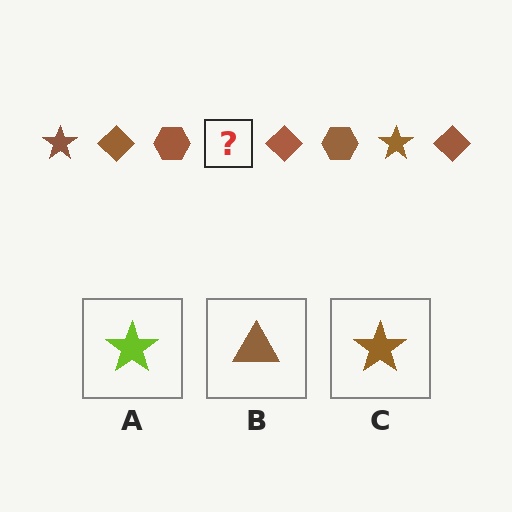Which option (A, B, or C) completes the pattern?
C.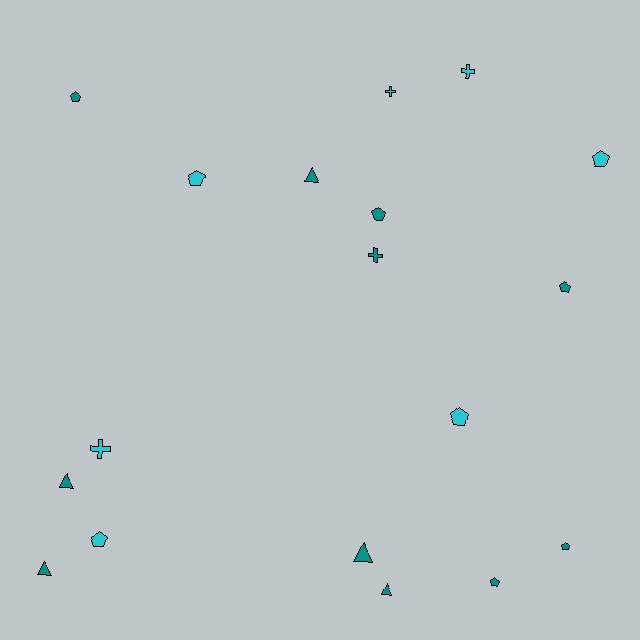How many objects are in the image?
There are 18 objects.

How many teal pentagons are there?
There are 5 teal pentagons.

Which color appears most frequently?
Teal, with 11 objects.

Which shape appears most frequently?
Pentagon, with 9 objects.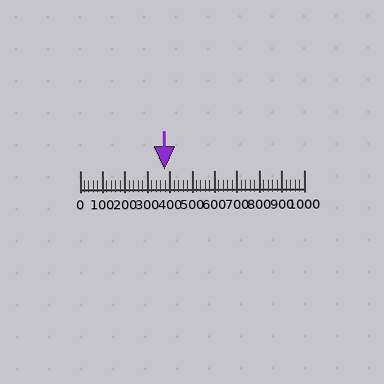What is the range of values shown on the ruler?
The ruler shows values from 0 to 1000.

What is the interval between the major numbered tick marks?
The major tick marks are spaced 100 units apart.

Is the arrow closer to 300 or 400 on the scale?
The arrow is closer to 400.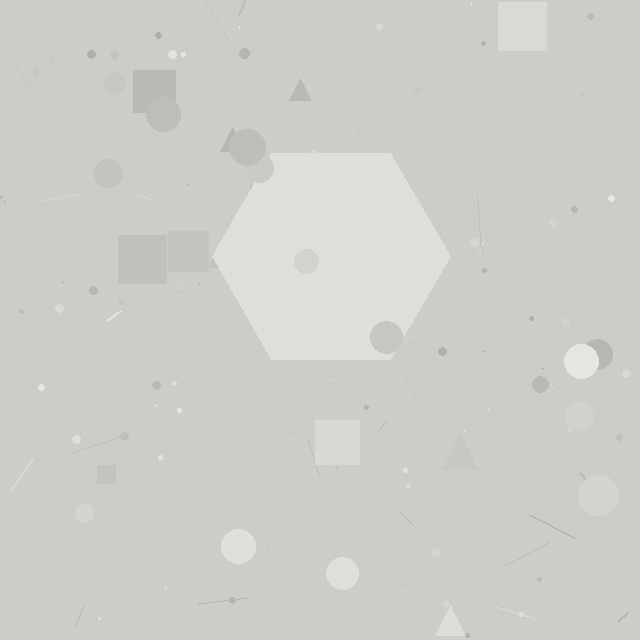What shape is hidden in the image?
A hexagon is hidden in the image.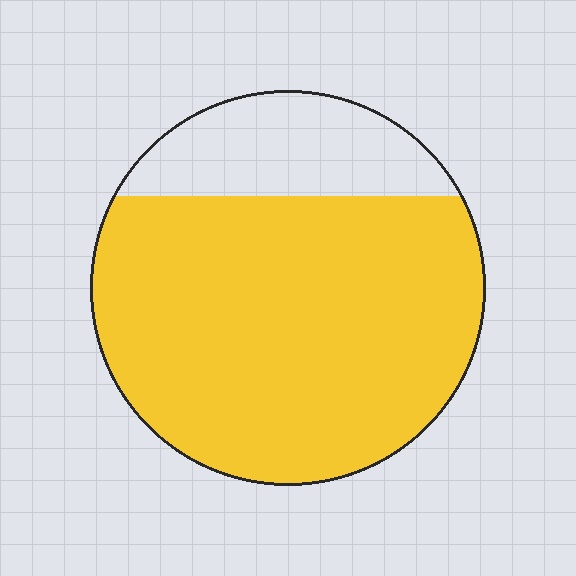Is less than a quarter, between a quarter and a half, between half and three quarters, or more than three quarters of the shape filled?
More than three quarters.